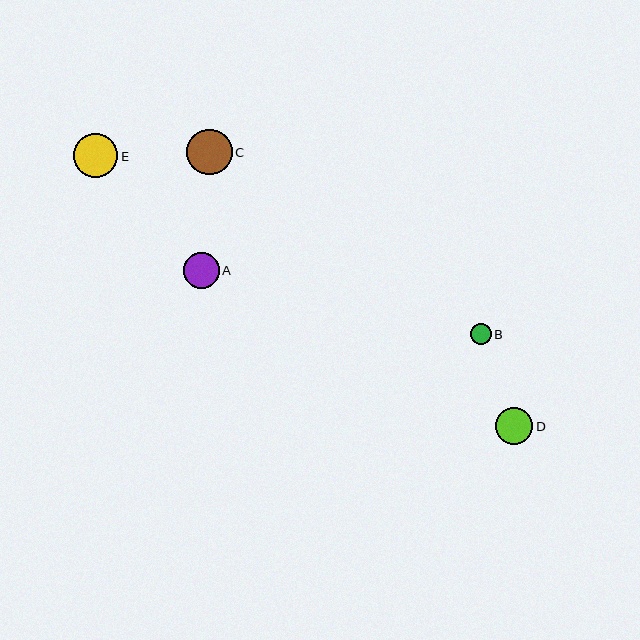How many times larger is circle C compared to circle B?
Circle C is approximately 2.2 times the size of circle B.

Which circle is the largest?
Circle C is the largest with a size of approximately 45 pixels.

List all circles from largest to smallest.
From largest to smallest: C, E, D, A, B.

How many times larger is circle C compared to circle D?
Circle C is approximately 1.2 times the size of circle D.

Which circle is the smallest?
Circle B is the smallest with a size of approximately 21 pixels.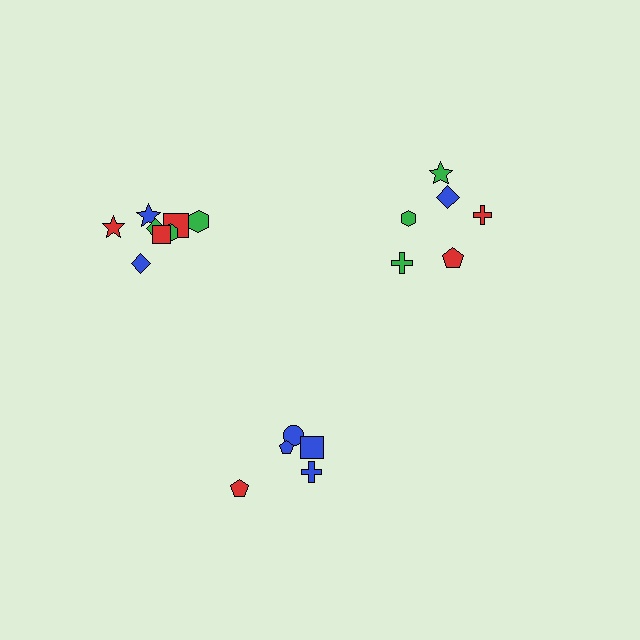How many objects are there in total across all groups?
There are 19 objects.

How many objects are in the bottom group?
There are 5 objects.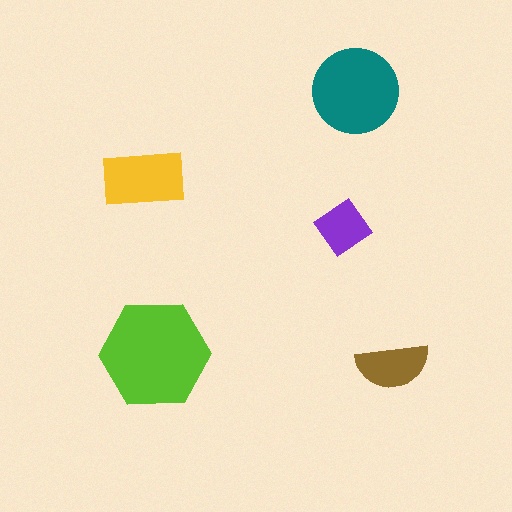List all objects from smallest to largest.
The purple diamond, the brown semicircle, the yellow rectangle, the teal circle, the lime hexagon.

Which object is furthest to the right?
The brown semicircle is rightmost.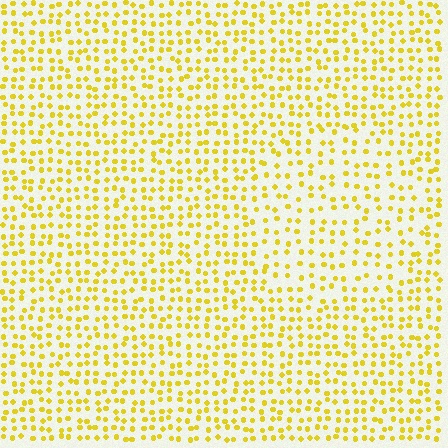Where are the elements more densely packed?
The elements are more densely packed outside the circle boundary.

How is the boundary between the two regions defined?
The boundary is defined by a change in element density (approximately 1.5x ratio). All elements are the same color, size, and shape.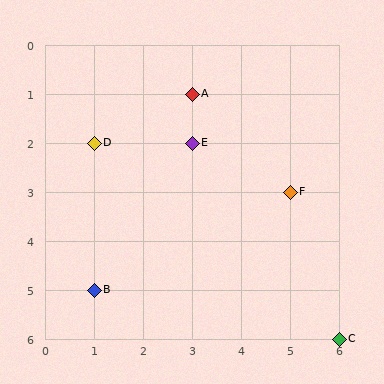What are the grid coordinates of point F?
Point F is at grid coordinates (5, 3).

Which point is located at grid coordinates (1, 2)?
Point D is at (1, 2).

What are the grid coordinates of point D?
Point D is at grid coordinates (1, 2).